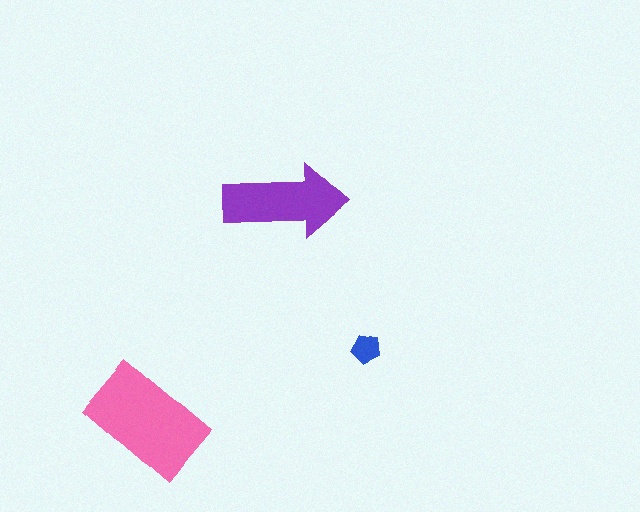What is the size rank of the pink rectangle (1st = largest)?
1st.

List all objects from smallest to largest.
The blue pentagon, the purple arrow, the pink rectangle.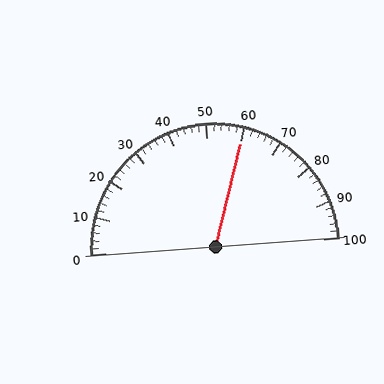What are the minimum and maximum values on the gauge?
The gauge ranges from 0 to 100.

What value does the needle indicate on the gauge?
The needle indicates approximately 60.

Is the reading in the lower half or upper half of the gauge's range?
The reading is in the upper half of the range (0 to 100).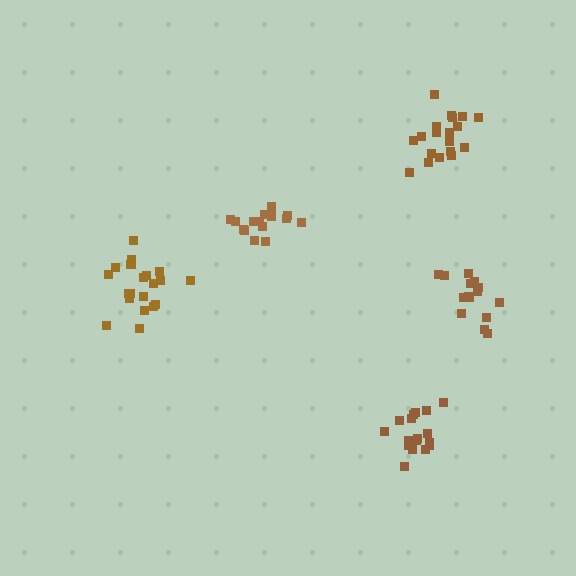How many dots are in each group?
Group 1: 16 dots, Group 2: 20 dots, Group 3: 17 dots, Group 4: 15 dots, Group 5: 20 dots (88 total).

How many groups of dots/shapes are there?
There are 5 groups.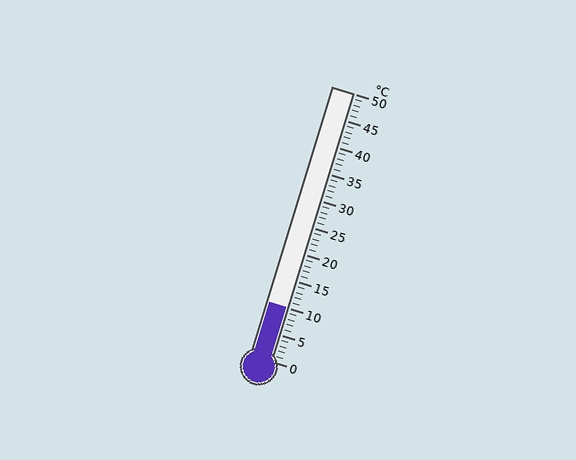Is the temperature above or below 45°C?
The temperature is below 45°C.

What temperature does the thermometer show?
The thermometer shows approximately 10°C.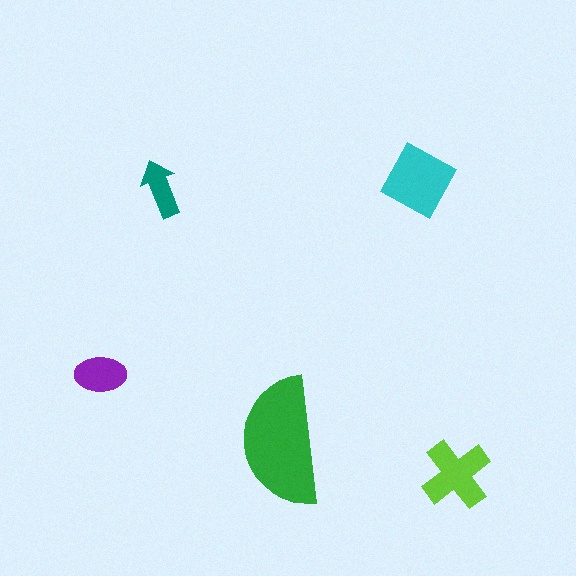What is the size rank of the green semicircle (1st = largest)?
1st.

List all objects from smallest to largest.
The teal arrow, the purple ellipse, the lime cross, the cyan diamond, the green semicircle.